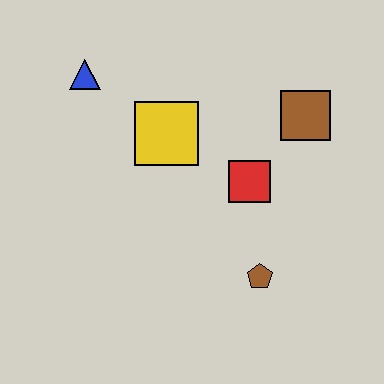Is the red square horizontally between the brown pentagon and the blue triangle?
Yes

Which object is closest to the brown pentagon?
The red square is closest to the brown pentagon.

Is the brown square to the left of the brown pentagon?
No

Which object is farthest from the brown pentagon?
The blue triangle is farthest from the brown pentagon.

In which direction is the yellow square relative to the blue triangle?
The yellow square is to the right of the blue triangle.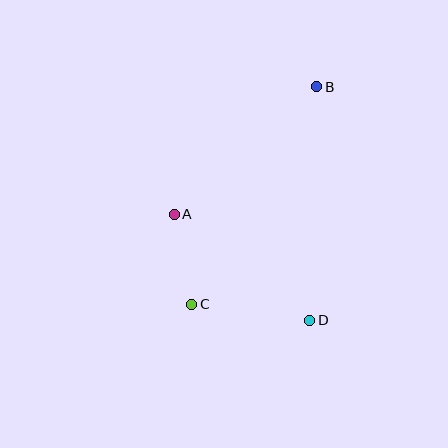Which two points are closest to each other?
Points A and C are closest to each other.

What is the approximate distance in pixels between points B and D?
The distance between B and D is approximately 233 pixels.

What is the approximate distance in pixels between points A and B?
The distance between A and B is approximately 191 pixels.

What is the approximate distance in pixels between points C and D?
The distance between C and D is approximately 119 pixels.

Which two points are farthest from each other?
Points B and C are farthest from each other.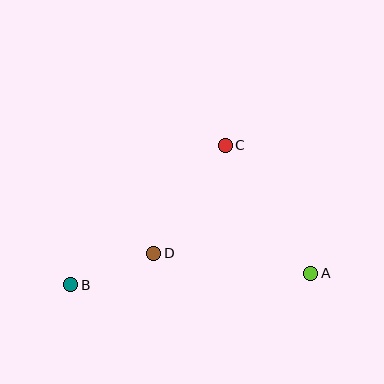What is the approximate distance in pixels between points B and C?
The distance between B and C is approximately 209 pixels.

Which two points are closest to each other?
Points B and D are closest to each other.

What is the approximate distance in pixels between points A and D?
The distance between A and D is approximately 158 pixels.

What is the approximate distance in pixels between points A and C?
The distance between A and C is approximately 154 pixels.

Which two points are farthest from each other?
Points A and B are farthest from each other.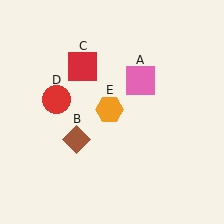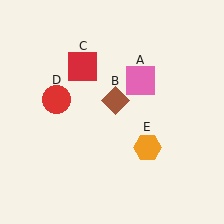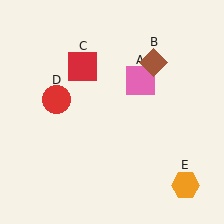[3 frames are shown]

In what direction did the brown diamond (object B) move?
The brown diamond (object B) moved up and to the right.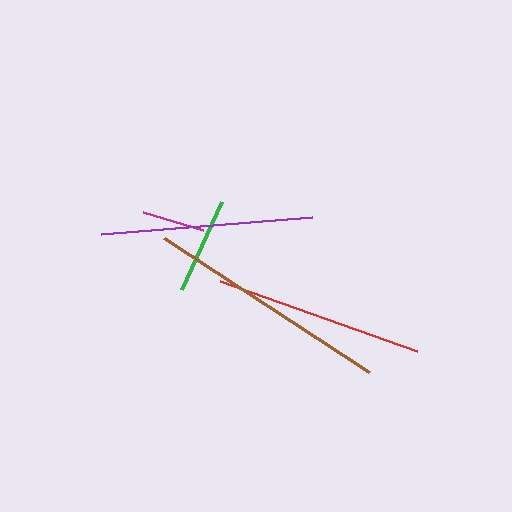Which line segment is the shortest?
The magenta line is the shortest at approximately 63 pixels.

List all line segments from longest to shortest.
From longest to shortest: brown, purple, red, green, magenta.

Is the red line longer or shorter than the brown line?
The brown line is longer than the red line.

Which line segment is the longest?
The brown line is the longest at approximately 245 pixels.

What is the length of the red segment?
The red segment is approximately 209 pixels long.